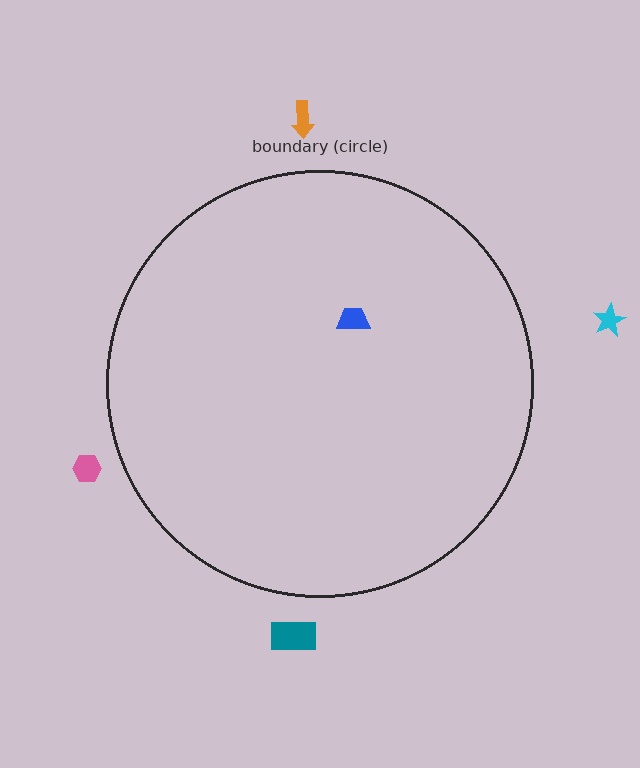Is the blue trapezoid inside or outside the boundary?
Inside.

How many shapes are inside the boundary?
1 inside, 4 outside.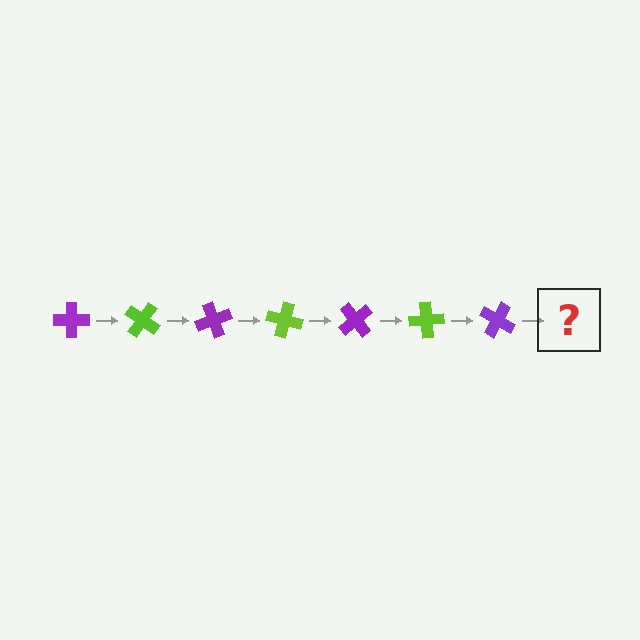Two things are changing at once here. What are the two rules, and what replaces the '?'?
The two rules are that it rotates 35 degrees each step and the color cycles through purple and lime. The '?' should be a lime cross, rotated 245 degrees from the start.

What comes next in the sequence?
The next element should be a lime cross, rotated 245 degrees from the start.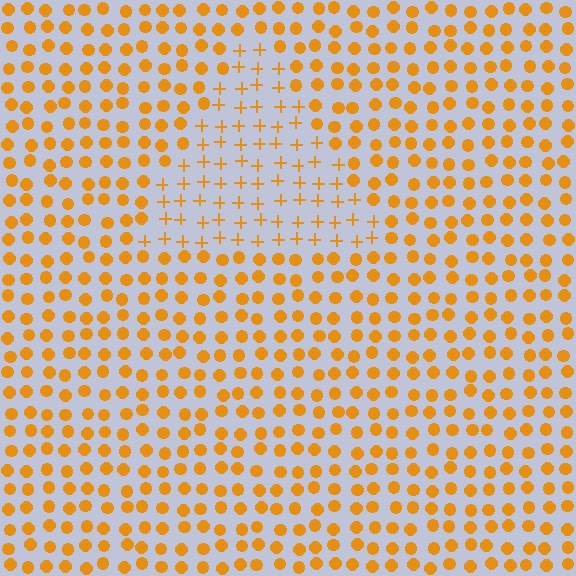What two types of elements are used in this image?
The image uses plus signs inside the triangle region and circles outside it.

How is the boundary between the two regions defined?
The boundary is defined by a change in element shape: plus signs inside vs. circles outside. All elements share the same color and spacing.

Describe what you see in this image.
The image is filled with small orange elements arranged in a uniform grid. A triangle-shaped region contains plus signs, while the surrounding area contains circles. The boundary is defined purely by the change in element shape.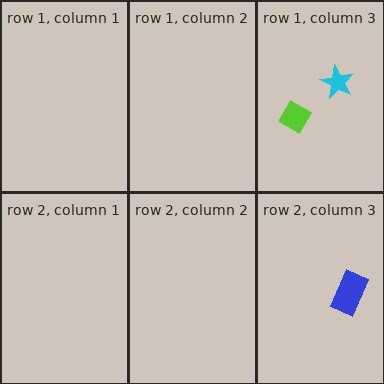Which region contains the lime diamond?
The row 1, column 3 region.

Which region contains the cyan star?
The row 1, column 3 region.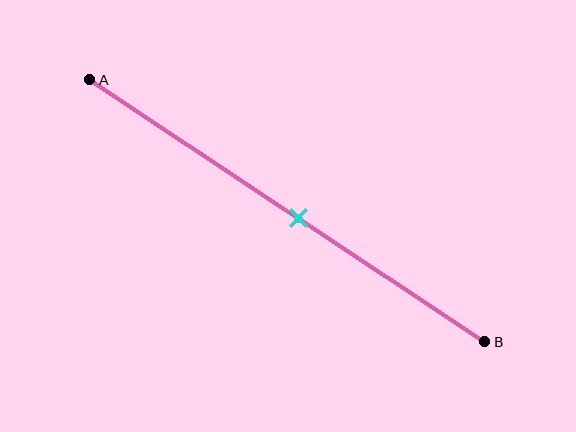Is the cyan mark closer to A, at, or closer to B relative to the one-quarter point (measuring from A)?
The cyan mark is closer to point B than the one-quarter point of segment AB.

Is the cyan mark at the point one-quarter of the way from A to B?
No, the mark is at about 55% from A, not at the 25% one-quarter point.